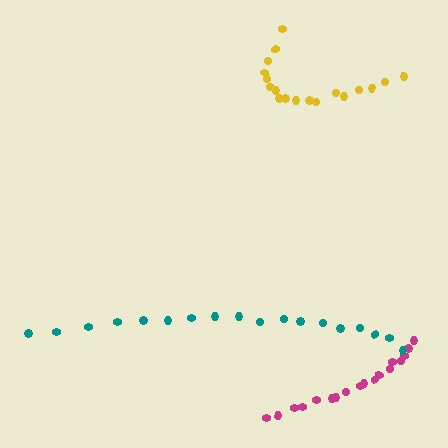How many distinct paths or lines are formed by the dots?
There are 3 distinct paths.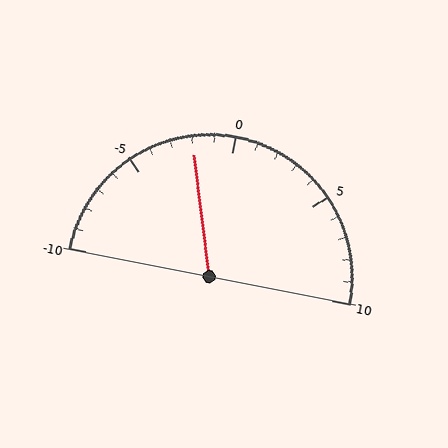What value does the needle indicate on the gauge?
The needle indicates approximately -2.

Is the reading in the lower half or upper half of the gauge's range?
The reading is in the lower half of the range (-10 to 10).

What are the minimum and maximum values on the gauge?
The gauge ranges from -10 to 10.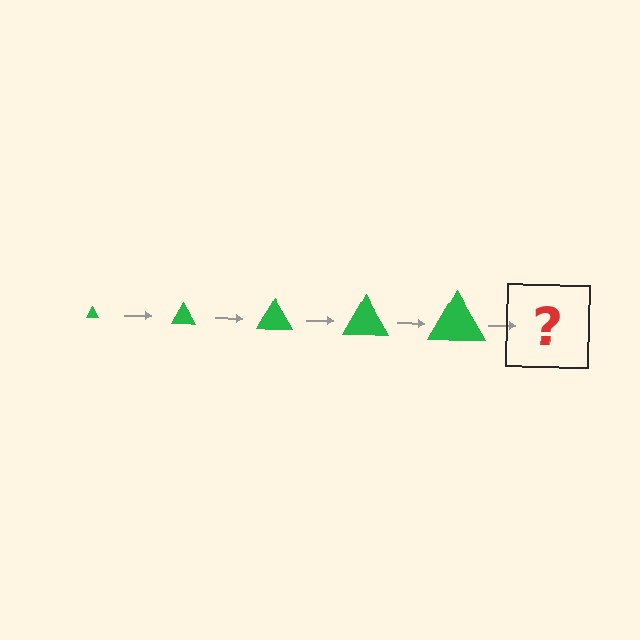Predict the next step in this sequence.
The next step is a green triangle, larger than the previous one.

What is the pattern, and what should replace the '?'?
The pattern is that the triangle gets progressively larger each step. The '?' should be a green triangle, larger than the previous one.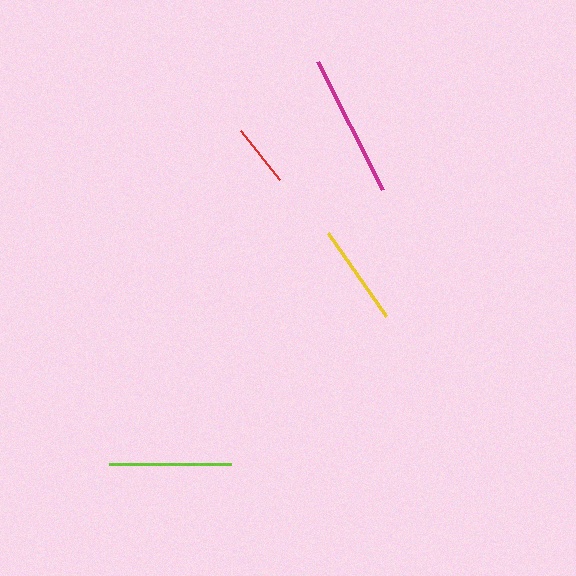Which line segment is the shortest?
The red line is the shortest at approximately 63 pixels.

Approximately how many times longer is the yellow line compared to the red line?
The yellow line is approximately 1.6 times the length of the red line.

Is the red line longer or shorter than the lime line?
The lime line is longer than the red line.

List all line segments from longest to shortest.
From longest to shortest: magenta, lime, yellow, red.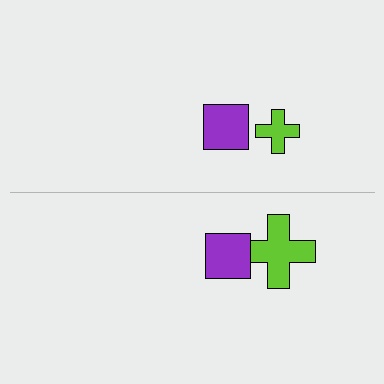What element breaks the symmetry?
The lime cross on the bottom side has a different size than its mirror counterpart.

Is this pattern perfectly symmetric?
No, the pattern is not perfectly symmetric. The lime cross on the bottom side has a different size than its mirror counterpart.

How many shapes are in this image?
There are 4 shapes in this image.